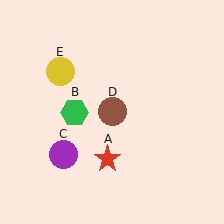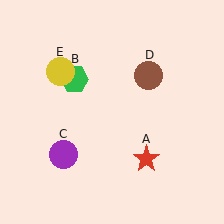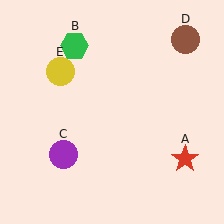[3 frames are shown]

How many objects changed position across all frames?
3 objects changed position: red star (object A), green hexagon (object B), brown circle (object D).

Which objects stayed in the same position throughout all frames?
Purple circle (object C) and yellow circle (object E) remained stationary.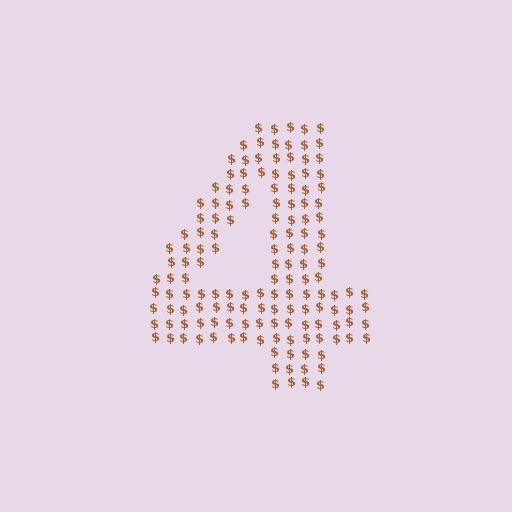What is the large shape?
The large shape is the digit 4.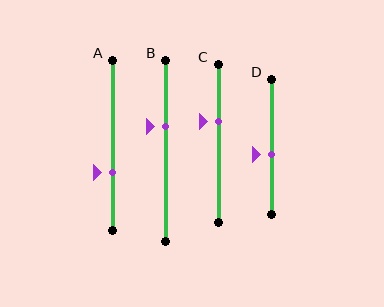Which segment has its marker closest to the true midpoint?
Segment D has its marker closest to the true midpoint.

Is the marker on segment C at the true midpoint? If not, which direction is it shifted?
No, the marker on segment C is shifted upward by about 14% of the segment length.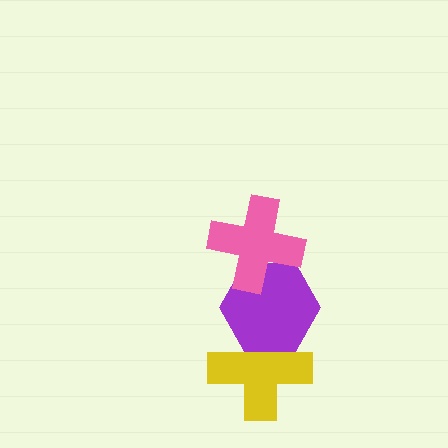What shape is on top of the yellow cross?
The purple hexagon is on top of the yellow cross.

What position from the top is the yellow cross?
The yellow cross is 3rd from the top.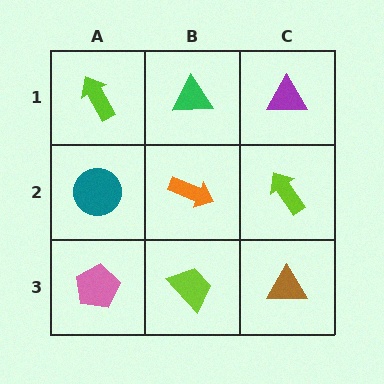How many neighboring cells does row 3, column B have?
3.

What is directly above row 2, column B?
A green triangle.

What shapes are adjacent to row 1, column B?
An orange arrow (row 2, column B), a lime arrow (row 1, column A), a purple triangle (row 1, column C).